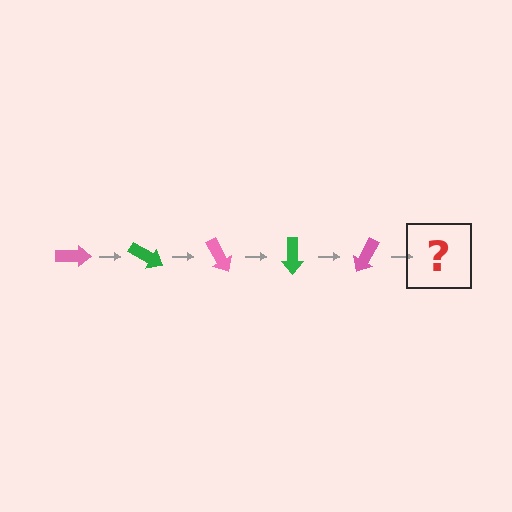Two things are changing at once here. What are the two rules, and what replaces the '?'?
The two rules are that it rotates 30 degrees each step and the color cycles through pink and green. The '?' should be a green arrow, rotated 150 degrees from the start.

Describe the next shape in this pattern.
It should be a green arrow, rotated 150 degrees from the start.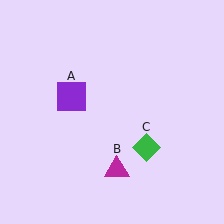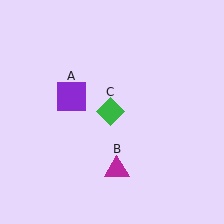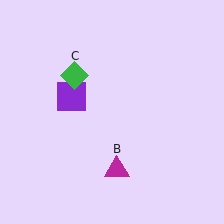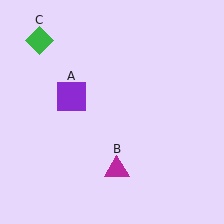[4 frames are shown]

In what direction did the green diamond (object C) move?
The green diamond (object C) moved up and to the left.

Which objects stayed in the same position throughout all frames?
Purple square (object A) and magenta triangle (object B) remained stationary.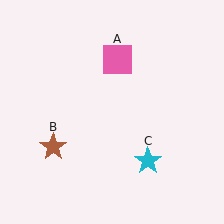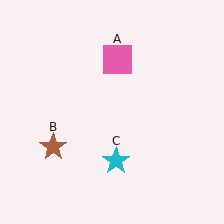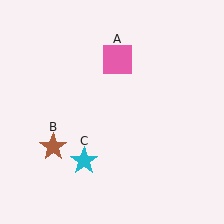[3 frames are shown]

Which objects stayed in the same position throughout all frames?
Pink square (object A) and brown star (object B) remained stationary.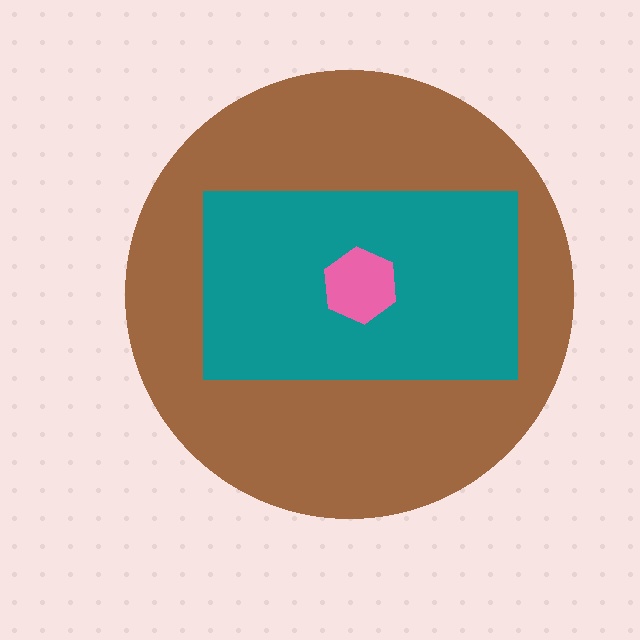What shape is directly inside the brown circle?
The teal rectangle.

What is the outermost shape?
The brown circle.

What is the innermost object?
The pink hexagon.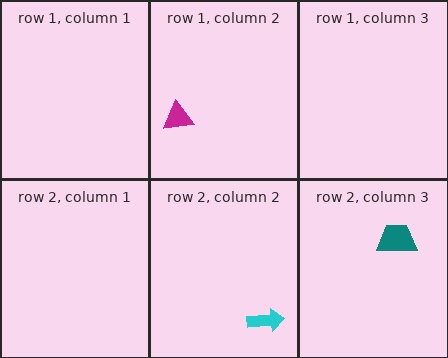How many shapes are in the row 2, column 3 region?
1.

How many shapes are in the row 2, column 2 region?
1.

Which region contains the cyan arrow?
The row 2, column 2 region.